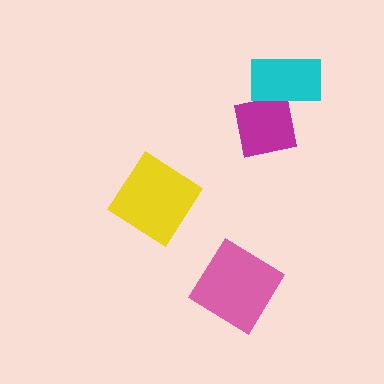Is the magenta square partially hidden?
Yes, it is partially covered by another shape.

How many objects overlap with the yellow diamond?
0 objects overlap with the yellow diamond.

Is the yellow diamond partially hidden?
No, no other shape covers it.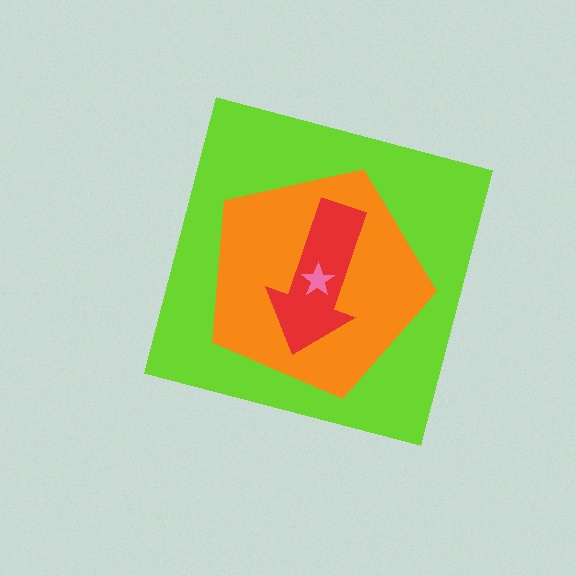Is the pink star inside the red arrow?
Yes.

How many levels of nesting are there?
4.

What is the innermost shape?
The pink star.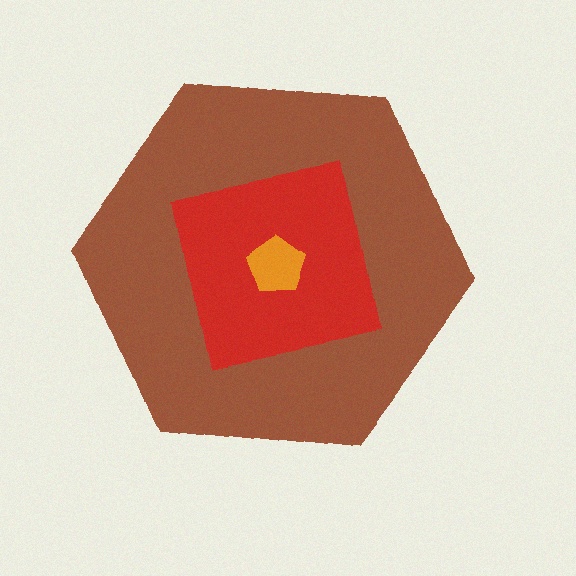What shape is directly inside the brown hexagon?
The red square.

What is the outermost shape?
The brown hexagon.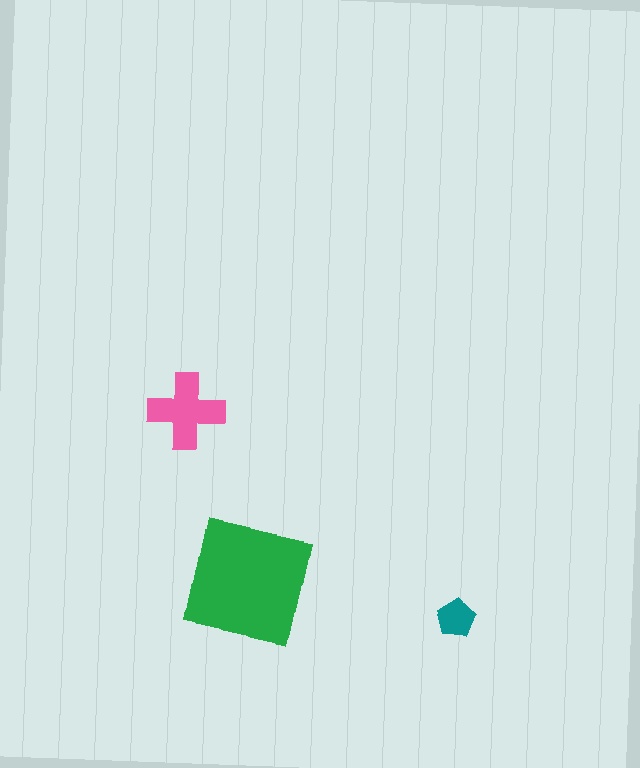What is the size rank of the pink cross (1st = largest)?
2nd.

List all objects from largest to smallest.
The green square, the pink cross, the teal pentagon.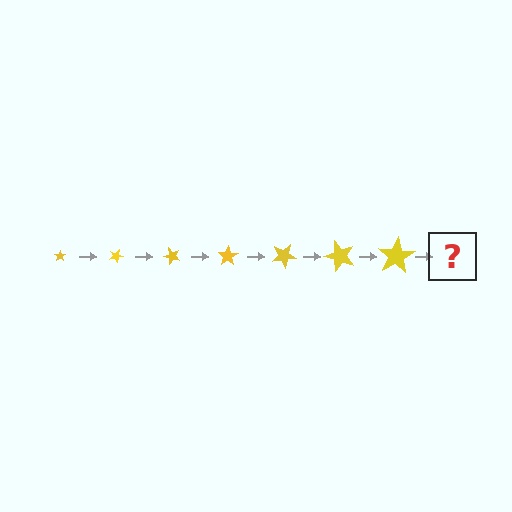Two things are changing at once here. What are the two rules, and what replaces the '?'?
The two rules are that the star grows larger each step and it rotates 25 degrees each step. The '?' should be a star, larger than the previous one and rotated 175 degrees from the start.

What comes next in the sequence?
The next element should be a star, larger than the previous one and rotated 175 degrees from the start.